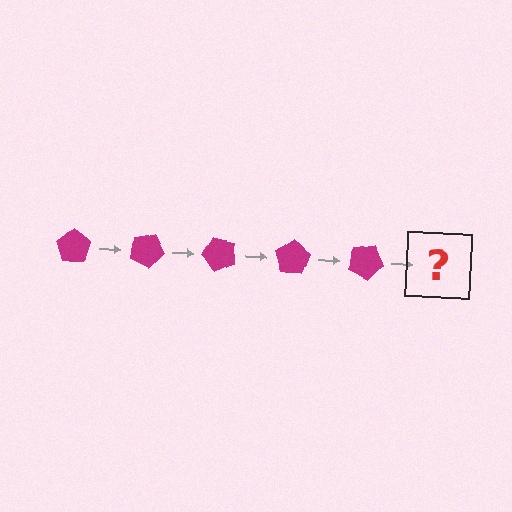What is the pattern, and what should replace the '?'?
The pattern is that the pentagon rotates 25 degrees each step. The '?' should be a magenta pentagon rotated 125 degrees.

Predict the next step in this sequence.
The next step is a magenta pentagon rotated 125 degrees.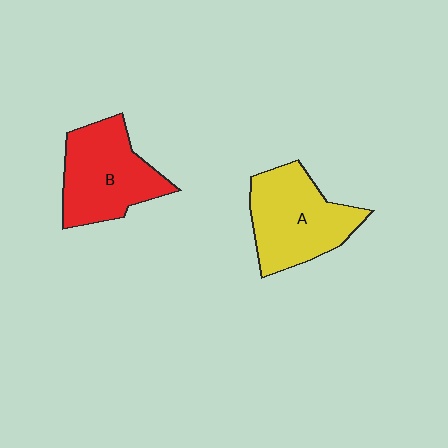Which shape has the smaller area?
Shape B (red).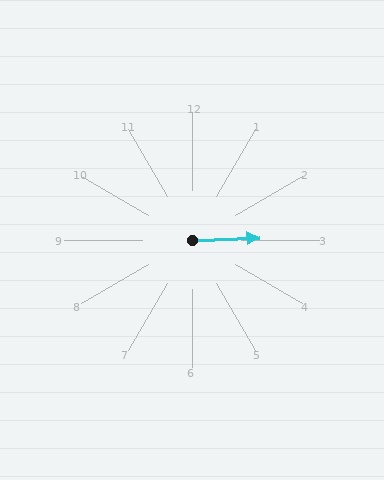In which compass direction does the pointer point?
East.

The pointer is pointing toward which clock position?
Roughly 3 o'clock.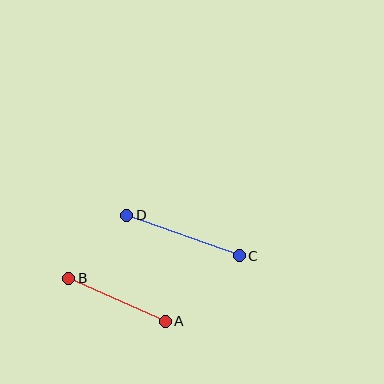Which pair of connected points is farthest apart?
Points C and D are farthest apart.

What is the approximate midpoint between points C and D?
The midpoint is at approximately (183, 236) pixels.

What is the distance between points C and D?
The distance is approximately 120 pixels.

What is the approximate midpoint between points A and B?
The midpoint is at approximately (117, 300) pixels.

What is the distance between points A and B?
The distance is approximately 106 pixels.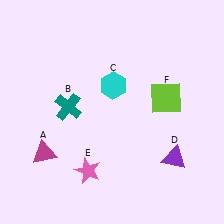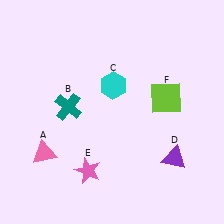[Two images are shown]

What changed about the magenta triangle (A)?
In Image 1, A is magenta. In Image 2, it changed to pink.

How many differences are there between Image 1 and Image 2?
There is 1 difference between the two images.